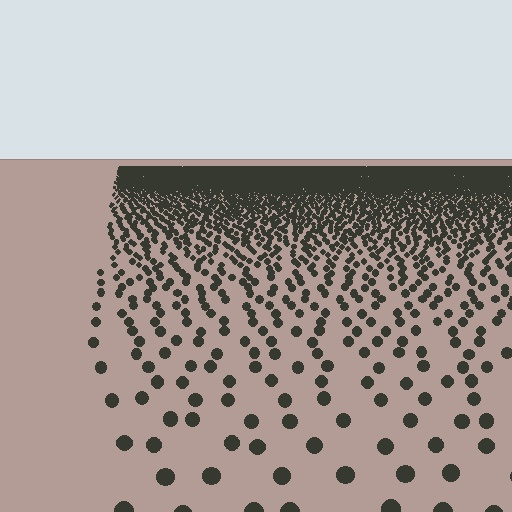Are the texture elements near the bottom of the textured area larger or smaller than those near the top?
Larger. Near the bottom, elements are closer to the viewer and appear at a bigger on-screen size.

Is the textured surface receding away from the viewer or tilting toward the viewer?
The surface is receding away from the viewer. Texture elements get smaller and denser toward the top.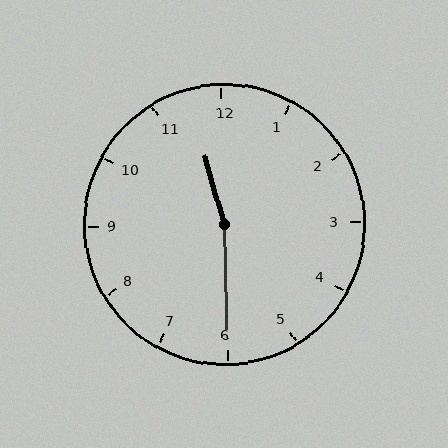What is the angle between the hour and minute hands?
Approximately 165 degrees.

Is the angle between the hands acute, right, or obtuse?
It is obtuse.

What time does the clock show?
11:30.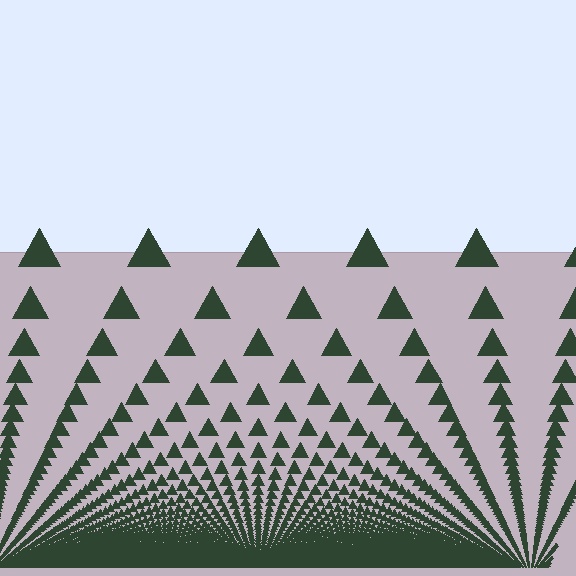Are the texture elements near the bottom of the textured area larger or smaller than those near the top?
Smaller. The gradient is inverted — elements near the bottom are smaller and denser.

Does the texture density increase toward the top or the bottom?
Density increases toward the bottom.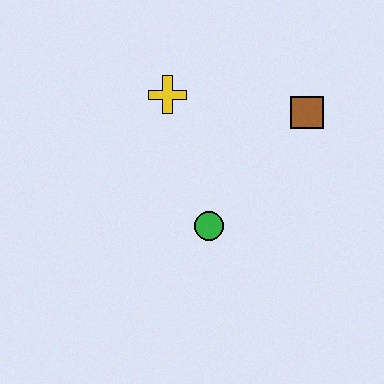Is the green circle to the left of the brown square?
Yes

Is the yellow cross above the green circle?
Yes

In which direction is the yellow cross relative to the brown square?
The yellow cross is to the left of the brown square.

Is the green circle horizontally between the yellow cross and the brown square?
Yes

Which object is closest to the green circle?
The yellow cross is closest to the green circle.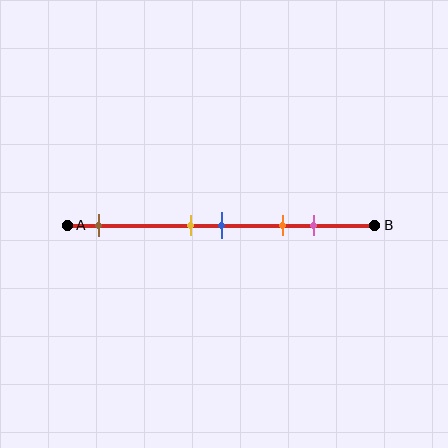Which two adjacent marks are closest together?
The yellow and blue marks are the closest adjacent pair.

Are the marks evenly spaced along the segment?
No, the marks are not evenly spaced.